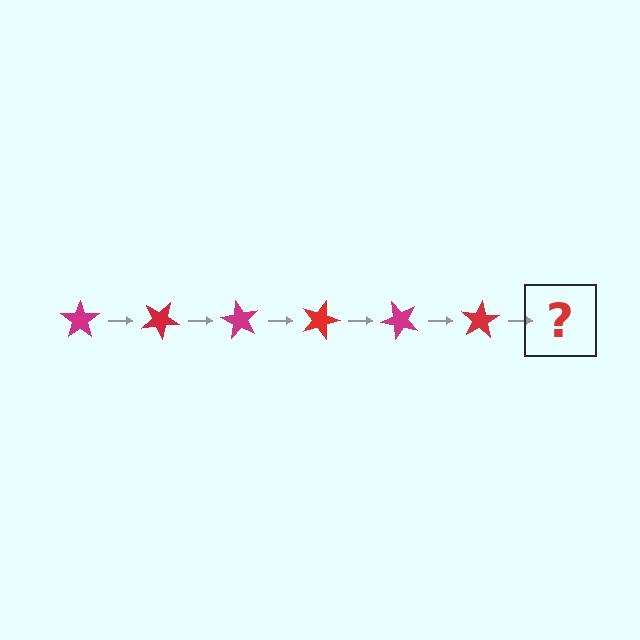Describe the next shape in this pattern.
It should be a magenta star, rotated 180 degrees from the start.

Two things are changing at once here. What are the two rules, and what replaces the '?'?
The two rules are that it rotates 30 degrees each step and the color cycles through magenta and red. The '?' should be a magenta star, rotated 180 degrees from the start.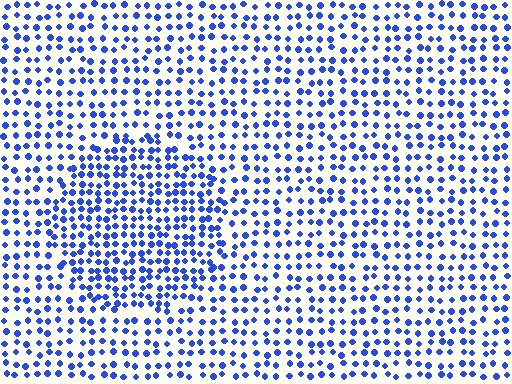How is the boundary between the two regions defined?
The boundary is defined by a change in element density (approximately 1.6x ratio). All elements are the same color, size, and shape.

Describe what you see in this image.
The image contains small blue elements arranged at two different densities. A circle-shaped region is visible where the elements are more densely packed than the surrounding area.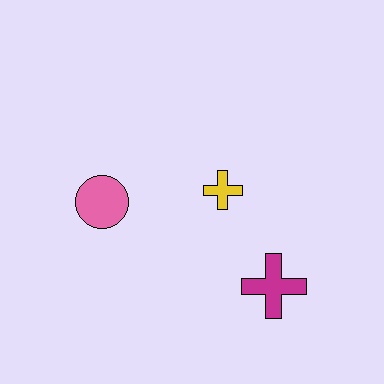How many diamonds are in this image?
There are no diamonds.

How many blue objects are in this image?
There are no blue objects.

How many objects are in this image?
There are 3 objects.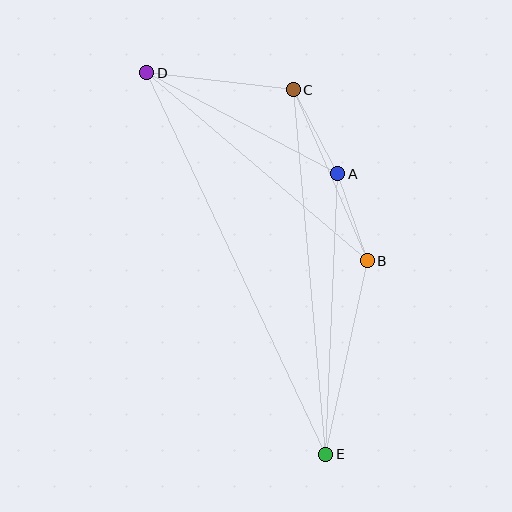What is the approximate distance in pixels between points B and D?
The distance between B and D is approximately 290 pixels.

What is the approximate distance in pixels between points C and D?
The distance between C and D is approximately 147 pixels.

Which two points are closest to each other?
Points A and B are closest to each other.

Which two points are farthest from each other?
Points D and E are farthest from each other.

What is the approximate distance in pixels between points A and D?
The distance between A and D is approximately 216 pixels.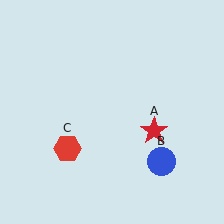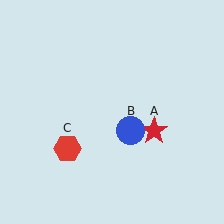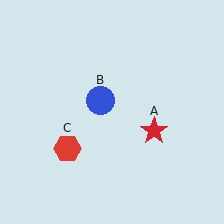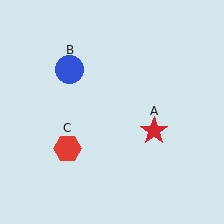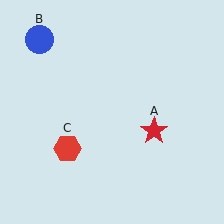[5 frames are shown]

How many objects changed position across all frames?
1 object changed position: blue circle (object B).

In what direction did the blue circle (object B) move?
The blue circle (object B) moved up and to the left.